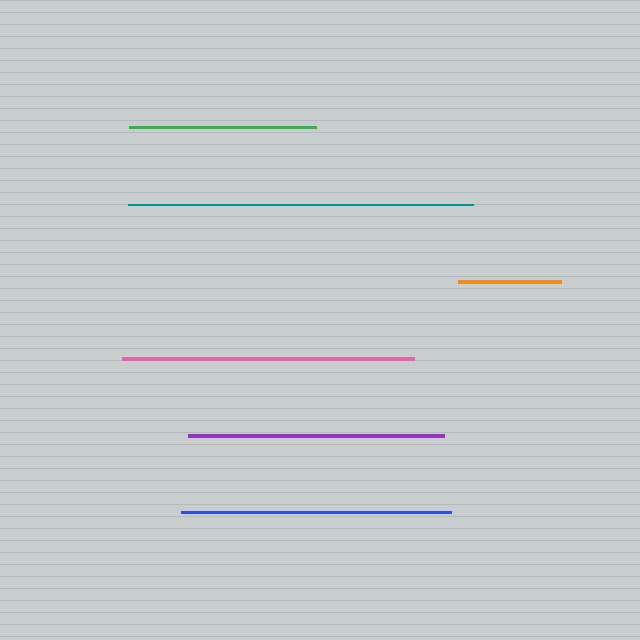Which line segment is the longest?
The teal line is the longest at approximately 344 pixels.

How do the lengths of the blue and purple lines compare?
The blue and purple lines are approximately the same length.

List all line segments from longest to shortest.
From longest to shortest: teal, pink, blue, purple, green, orange.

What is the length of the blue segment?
The blue segment is approximately 270 pixels long.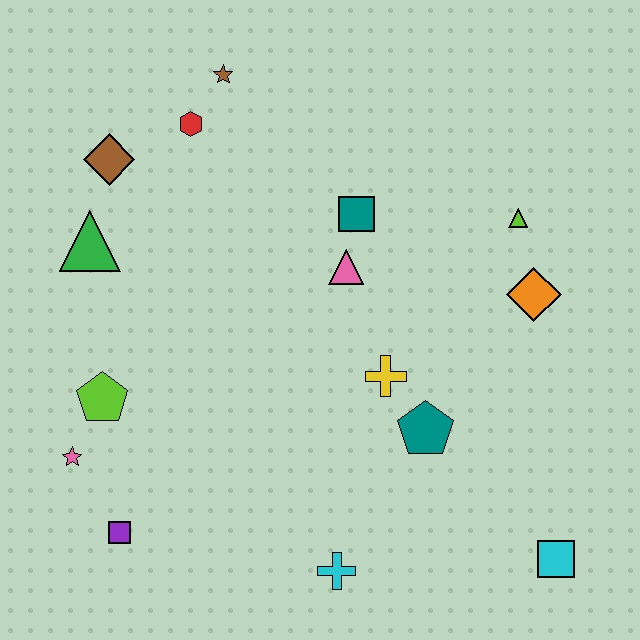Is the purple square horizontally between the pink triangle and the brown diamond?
Yes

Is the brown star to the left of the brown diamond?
No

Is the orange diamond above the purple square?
Yes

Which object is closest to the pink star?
The lime pentagon is closest to the pink star.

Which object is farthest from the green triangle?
The cyan square is farthest from the green triangle.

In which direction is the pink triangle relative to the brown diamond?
The pink triangle is to the right of the brown diamond.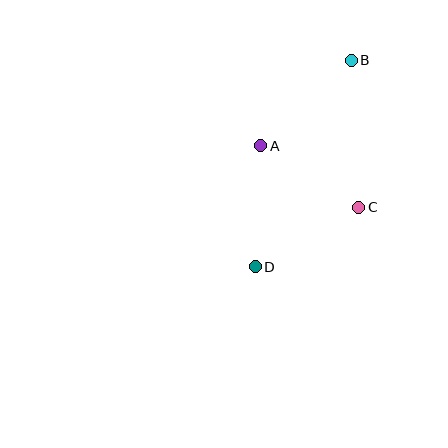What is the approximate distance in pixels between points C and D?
The distance between C and D is approximately 119 pixels.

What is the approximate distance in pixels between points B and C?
The distance between B and C is approximately 147 pixels.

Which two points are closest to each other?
Points A and C are closest to each other.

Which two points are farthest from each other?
Points B and D are farthest from each other.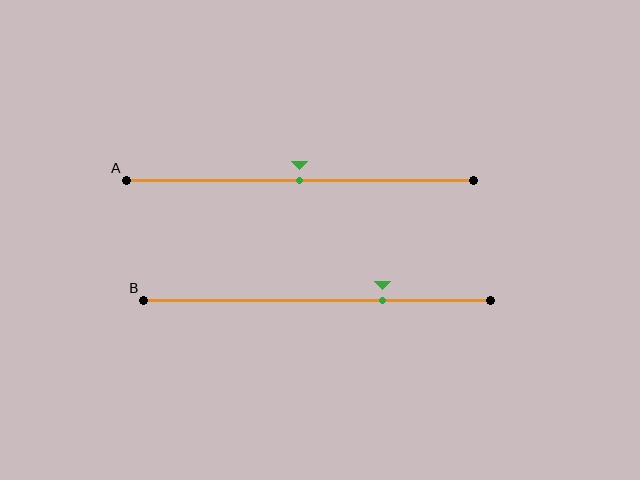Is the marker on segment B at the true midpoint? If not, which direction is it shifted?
No, the marker on segment B is shifted to the right by about 19% of the segment length.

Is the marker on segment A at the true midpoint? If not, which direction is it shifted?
Yes, the marker on segment A is at the true midpoint.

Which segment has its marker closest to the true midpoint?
Segment A has its marker closest to the true midpoint.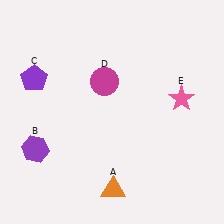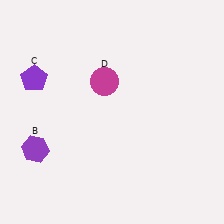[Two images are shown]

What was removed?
The orange triangle (A), the pink star (E) were removed in Image 2.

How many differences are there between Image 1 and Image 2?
There are 2 differences between the two images.